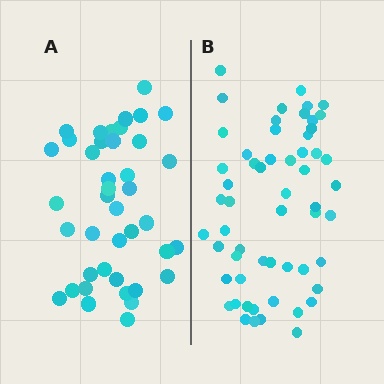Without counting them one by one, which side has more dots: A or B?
Region B (the right region) has more dots.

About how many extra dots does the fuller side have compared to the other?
Region B has approximately 15 more dots than region A.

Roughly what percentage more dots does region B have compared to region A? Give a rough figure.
About 40% more.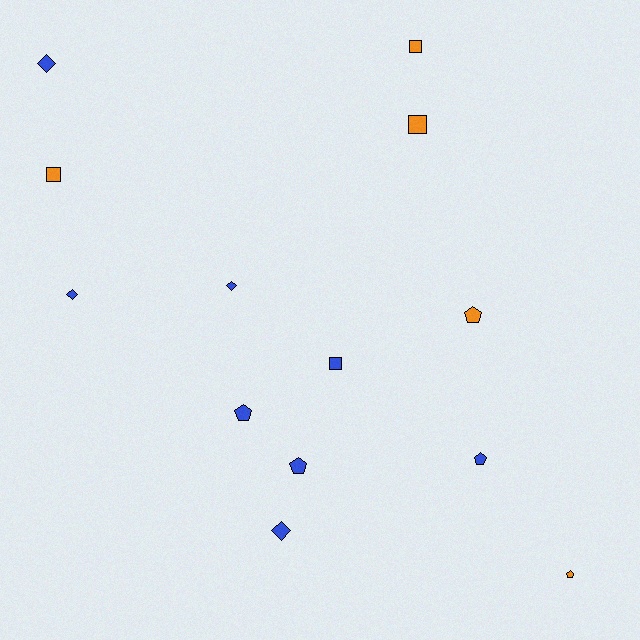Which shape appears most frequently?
Pentagon, with 5 objects.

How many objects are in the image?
There are 13 objects.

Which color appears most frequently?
Blue, with 8 objects.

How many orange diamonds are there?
There are no orange diamonds.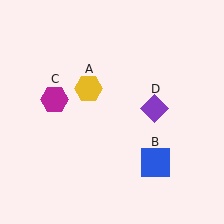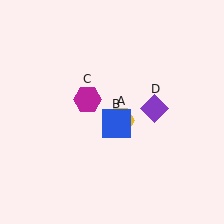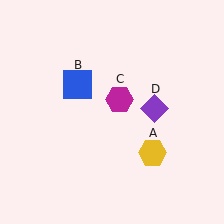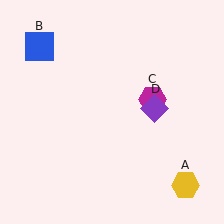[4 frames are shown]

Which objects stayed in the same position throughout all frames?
Purple diamond (object D) remained stationary.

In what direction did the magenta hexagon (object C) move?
The magenta hexagon (object C) moved right.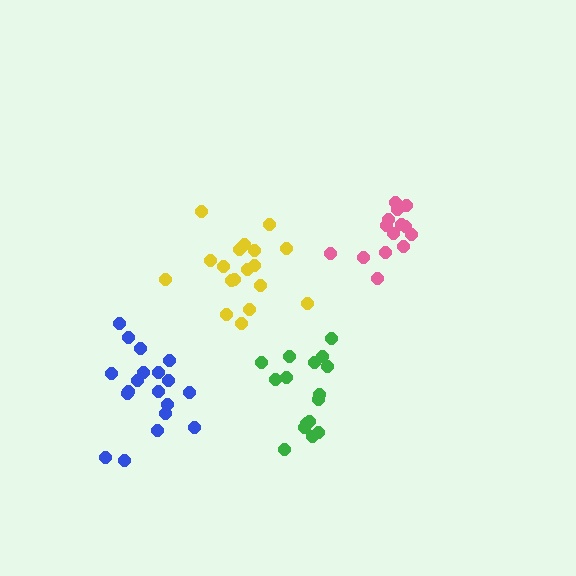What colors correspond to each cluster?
The clusters are colored: pink, green, blue, yellow.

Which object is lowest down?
The green cluster is bottommost.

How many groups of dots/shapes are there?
There are 4 groups.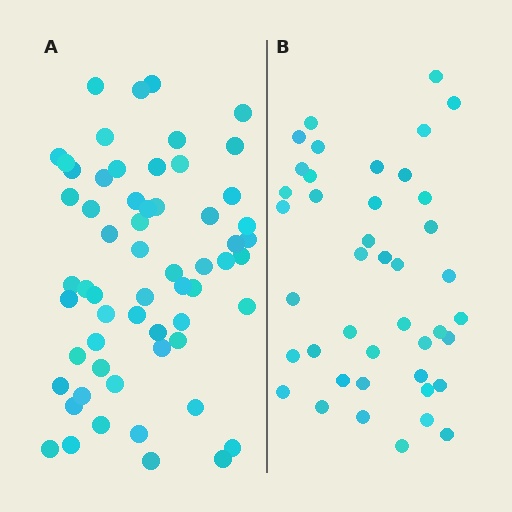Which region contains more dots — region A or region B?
Region A (the left region) has more dots.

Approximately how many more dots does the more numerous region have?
Region A has approximately 20 more dots than region B.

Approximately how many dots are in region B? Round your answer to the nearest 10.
About 40 dots. (The exact count is 42, which rounds to 40.)